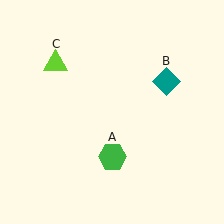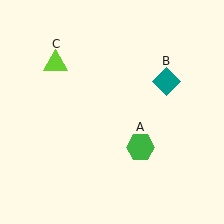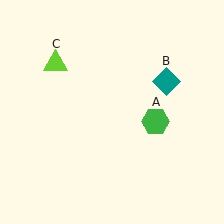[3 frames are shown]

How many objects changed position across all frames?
1 object changed position: green hexagon (object A).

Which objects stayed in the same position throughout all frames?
Teal diamond (object B) and lime triangle (object C) remained stationary.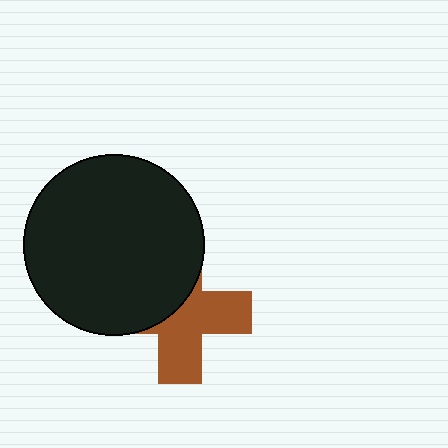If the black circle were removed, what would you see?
You would see the complete brown cross.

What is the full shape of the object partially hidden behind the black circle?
The partially hidden object is a brown cross.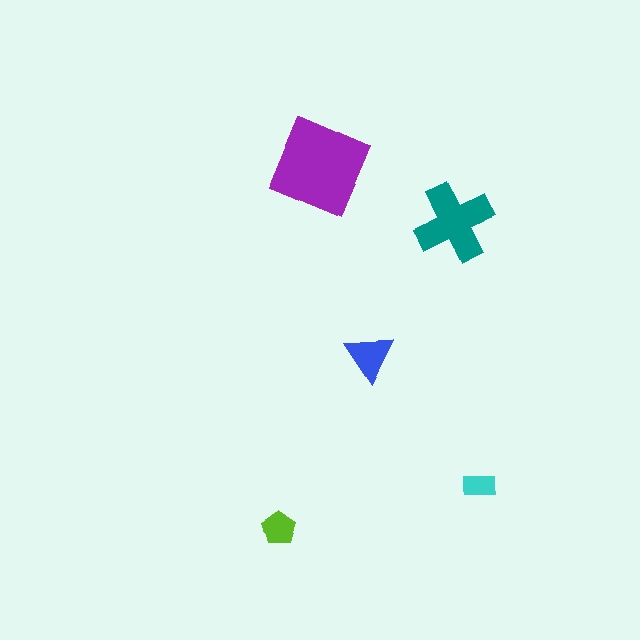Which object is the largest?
The purple diamond.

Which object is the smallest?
The cyan rectangle.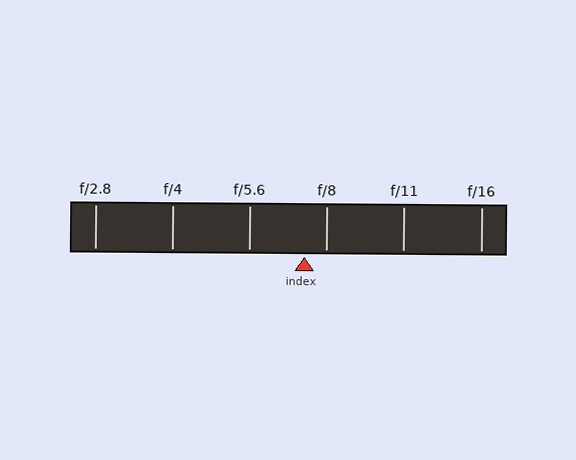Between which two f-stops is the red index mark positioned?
The index mark is between f/5.6 and f/8.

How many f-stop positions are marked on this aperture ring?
There are 6 f-stop positions marked.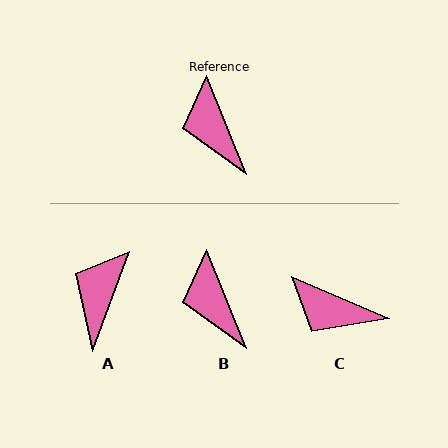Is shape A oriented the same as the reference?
No, it is off by about 42 degrees.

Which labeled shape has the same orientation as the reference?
B.